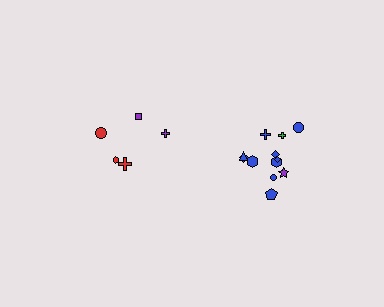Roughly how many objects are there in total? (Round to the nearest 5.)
Roughly 15 objects in total.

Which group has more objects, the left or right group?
The right group.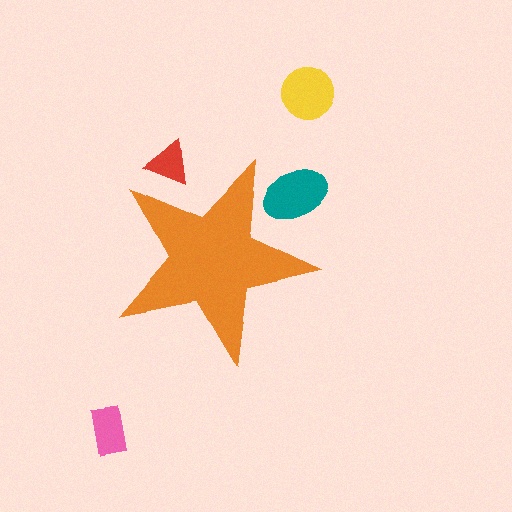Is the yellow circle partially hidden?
No, the yellow circle is fully visible.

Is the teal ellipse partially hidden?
Yes, the teal ellipse is partially hidden behind the orange star.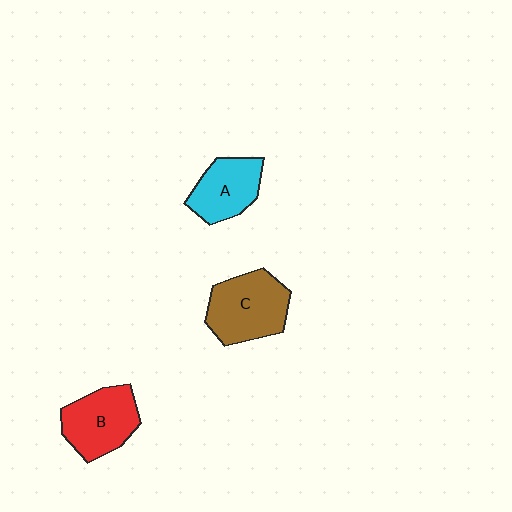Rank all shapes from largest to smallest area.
From largest to smallest: C (brown), B (red), A (cyan).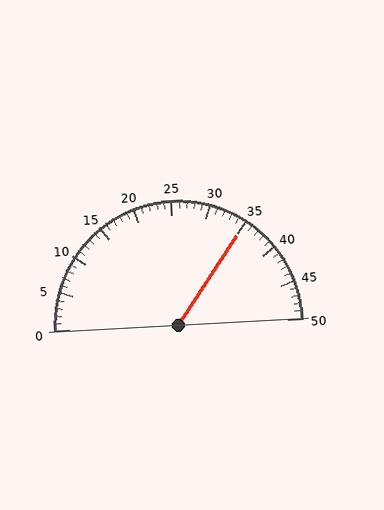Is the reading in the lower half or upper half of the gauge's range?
The reading is in the upper half of the range (0 to 50).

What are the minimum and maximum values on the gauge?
The gauge ranges from 0 to 50.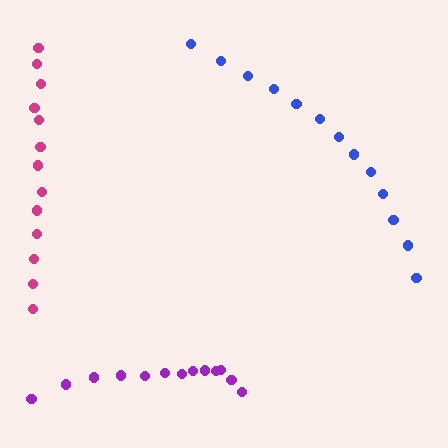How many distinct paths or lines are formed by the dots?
There are 3 distinct paths.